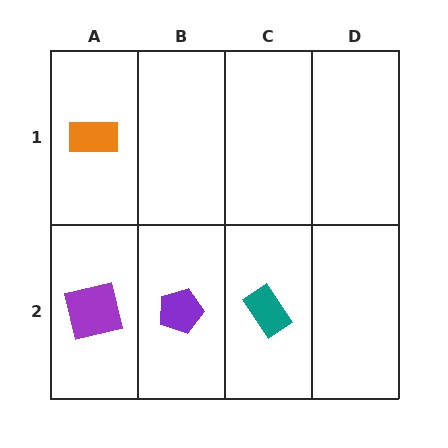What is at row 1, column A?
An orange rectangle.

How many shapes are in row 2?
3 shapes.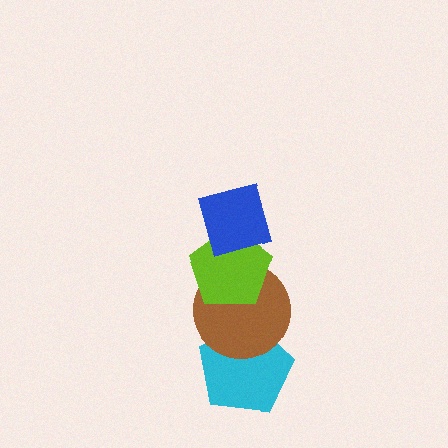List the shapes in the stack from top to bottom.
From top to bottom: the blue diamond, the lime pentagon, the brown circle, the cyan pentagon.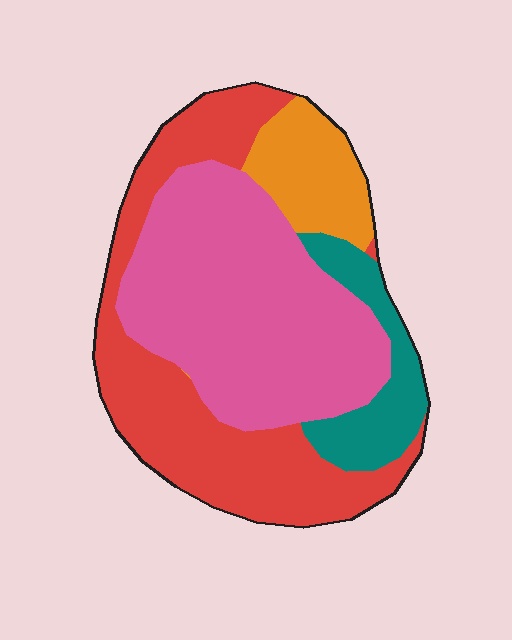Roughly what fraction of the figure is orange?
Orange takes up less than a sixth of the figure.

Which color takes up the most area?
Pink, at roughly 45%.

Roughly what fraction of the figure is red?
Red covers 35% of the figure.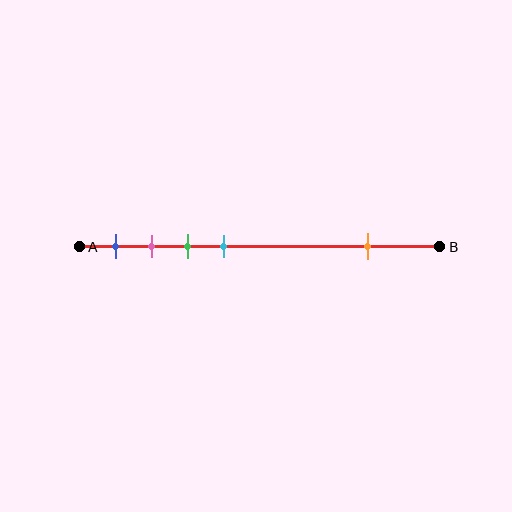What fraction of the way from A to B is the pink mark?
The pink mark is approximately 20% (0.2) of the way from A to B.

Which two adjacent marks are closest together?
The pink and green marks are the closest adjacent pair.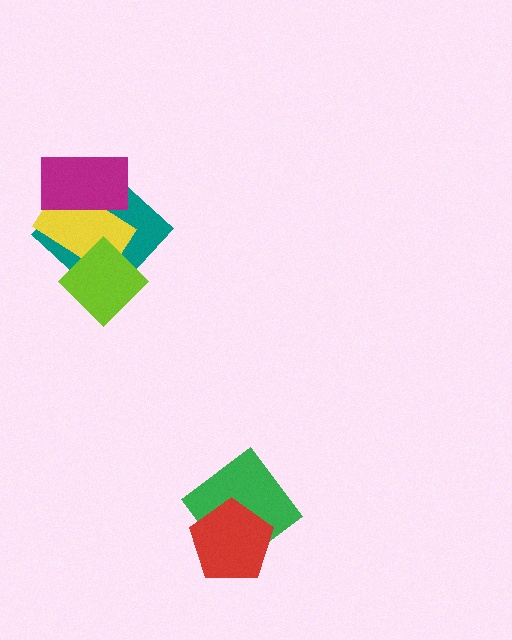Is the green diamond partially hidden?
Yes, it is partially covered by another shape.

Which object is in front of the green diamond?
The red pentagon is in front of the green diamond.